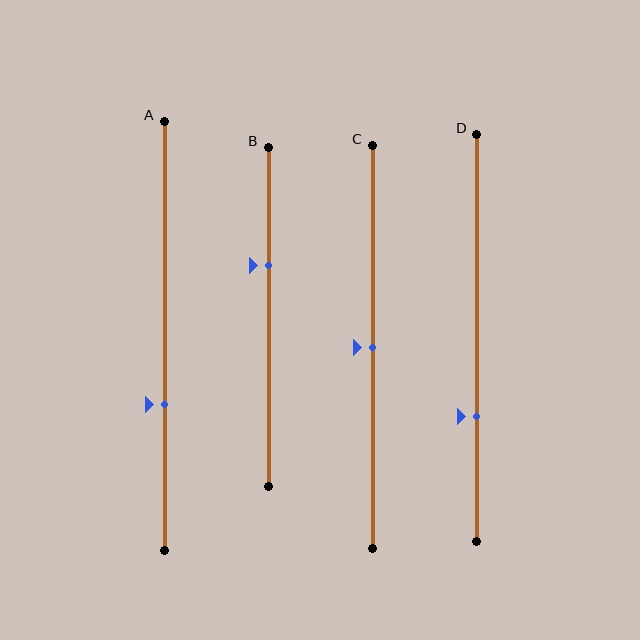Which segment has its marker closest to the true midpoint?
Segment C has its marker closest to the true midpoint.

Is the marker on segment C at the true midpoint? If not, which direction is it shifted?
Yes, the marker on segment C is at the true midpoint.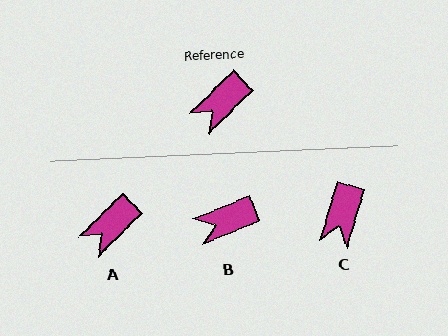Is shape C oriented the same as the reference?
No, it is off by about 29 degrees.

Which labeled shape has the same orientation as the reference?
A.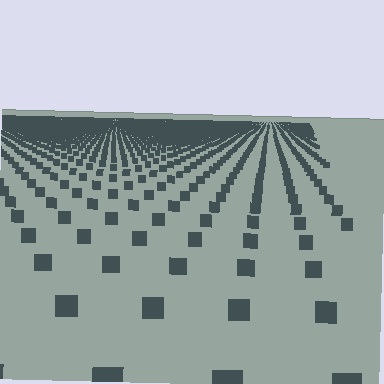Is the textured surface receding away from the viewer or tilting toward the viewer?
The surface is receding away from the viewer. Texture elements get smaller and denser toward the top.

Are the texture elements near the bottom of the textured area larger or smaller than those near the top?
Larger. Near the bottom, elements are closer to the viewer and appear at a bigger on-screen size.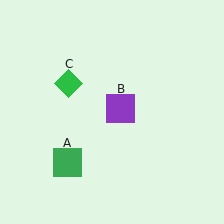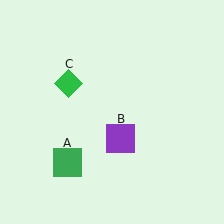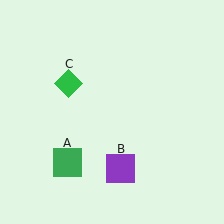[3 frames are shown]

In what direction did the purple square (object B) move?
The purple square (object B) moved down.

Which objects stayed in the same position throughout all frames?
Green square (object A) and green diamond (object C) remained stationary.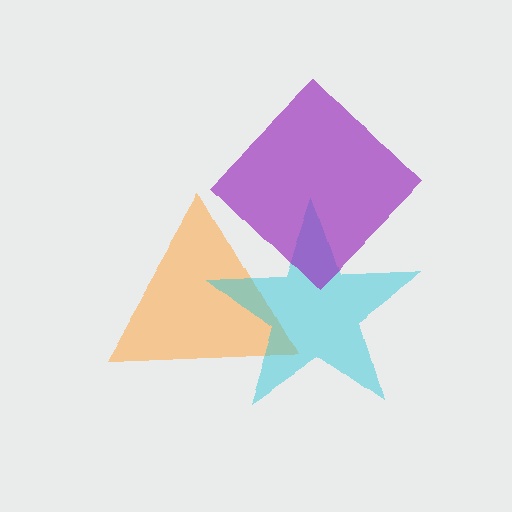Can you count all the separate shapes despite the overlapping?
Yes, there are 3 separate shapes.